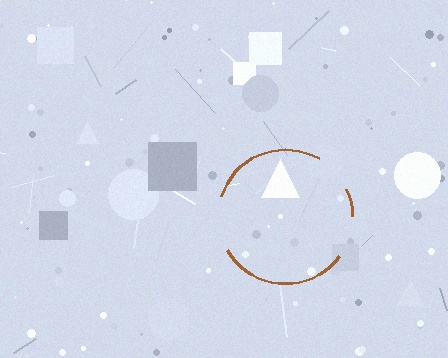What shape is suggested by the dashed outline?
The dashed outline suggests a circle.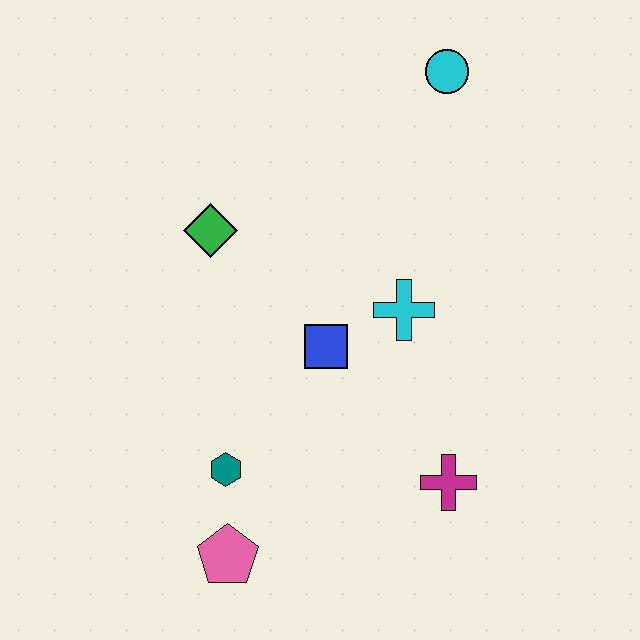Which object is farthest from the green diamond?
The magenta cross is farthest from the green diamond.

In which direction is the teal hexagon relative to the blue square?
The teal hexagon is below the blue square.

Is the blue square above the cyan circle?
No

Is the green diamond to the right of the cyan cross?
No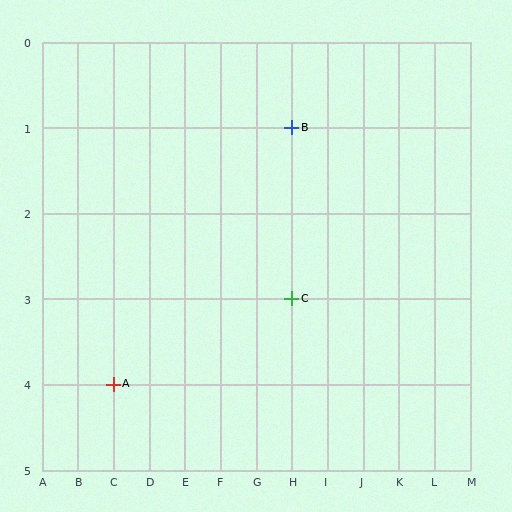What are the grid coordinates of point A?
Point A is at grid coordinates (C, 4).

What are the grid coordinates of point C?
Point C is at grid coordinates (H, 3).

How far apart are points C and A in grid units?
Points C and A are 5 columns and 1 row apart (about 5.1 grid units diagonally).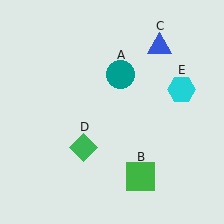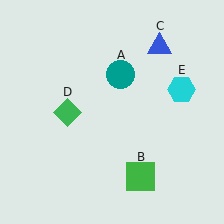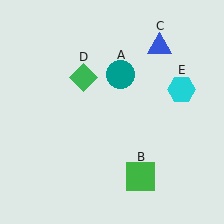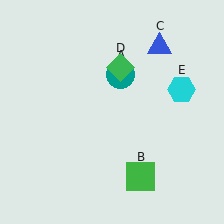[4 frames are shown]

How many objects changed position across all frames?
1 object changed position: green diamond (object D).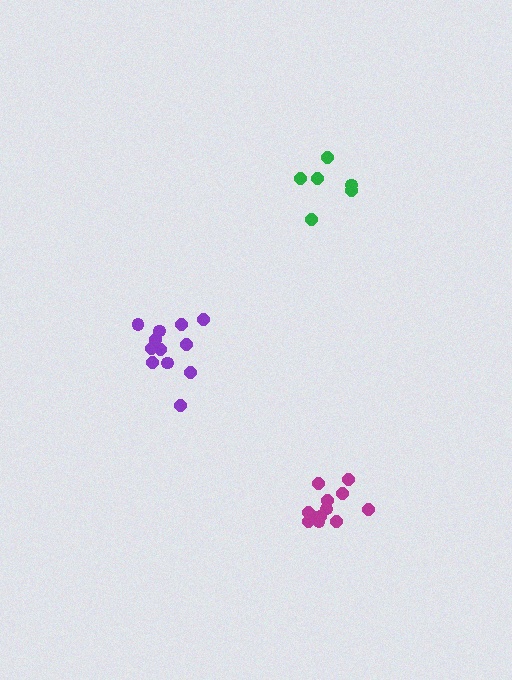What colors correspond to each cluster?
The clusters are colored: purple, green, magenta.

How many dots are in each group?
Group 1: 12 dots, Group 2: 6 dots, Group 3: 12 dots (30 total).